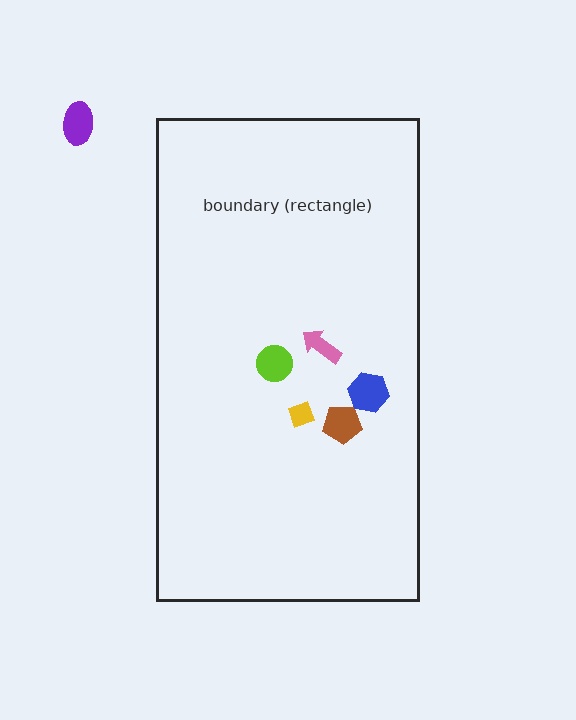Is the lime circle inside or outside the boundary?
Inside.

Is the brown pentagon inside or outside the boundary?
Inside.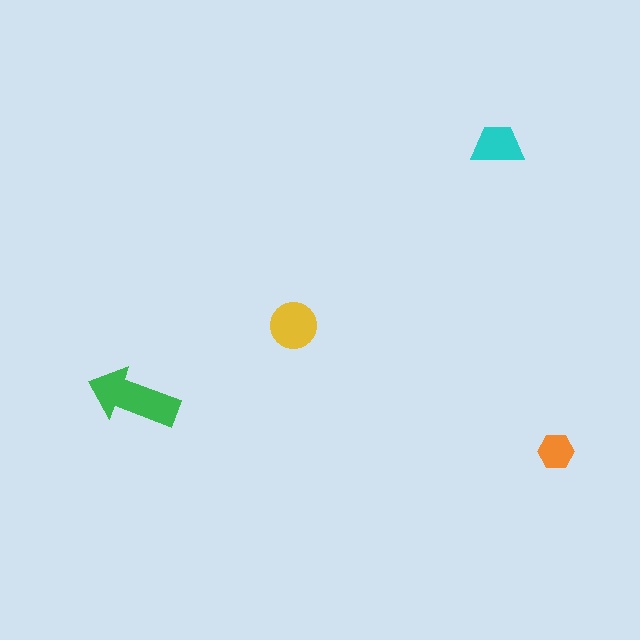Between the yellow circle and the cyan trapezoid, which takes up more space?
The yellow circle.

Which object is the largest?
The green arrow.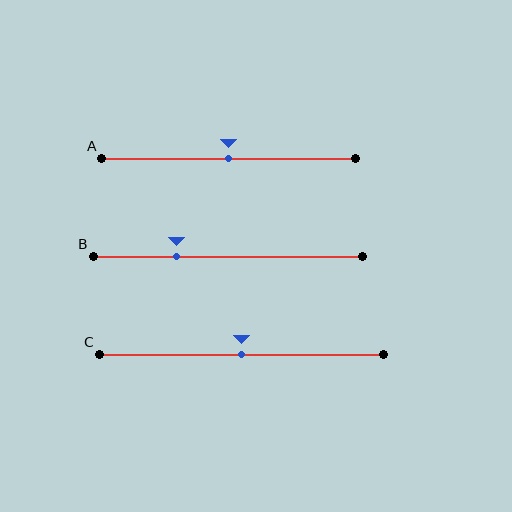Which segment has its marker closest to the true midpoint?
Segment A has its marker closest to the true midpoint.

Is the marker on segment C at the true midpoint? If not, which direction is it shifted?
Yes, the marker on segment C is at the true midpoint.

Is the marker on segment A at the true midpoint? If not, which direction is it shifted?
Yes, the marker on segment A is at the true midpoint.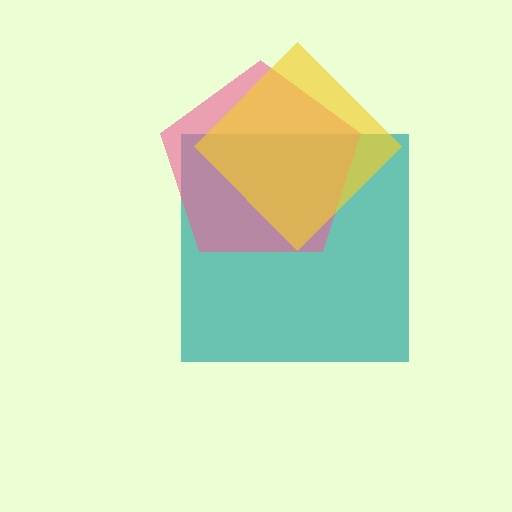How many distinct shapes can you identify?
There are 3 distinct shapes: a teal square, a pink pentagon, a yellow diamond.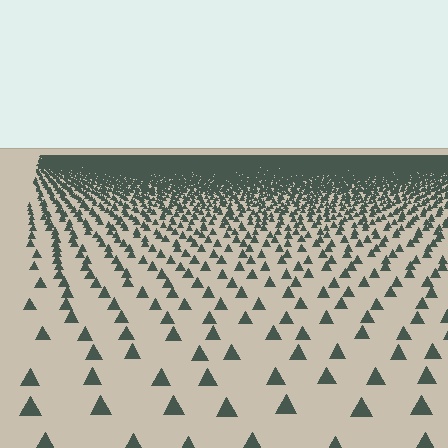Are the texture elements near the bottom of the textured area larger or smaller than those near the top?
Larger. Near the bottom, elements are closer to the viewer and appear at a bigger on-screen size.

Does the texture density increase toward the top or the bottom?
Density increases toward the top.